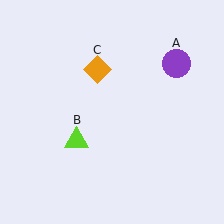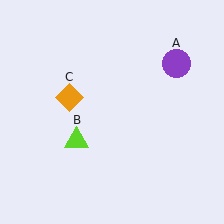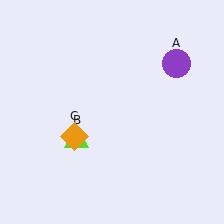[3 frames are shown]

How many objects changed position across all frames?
1 object changed position: orange diamond (object C).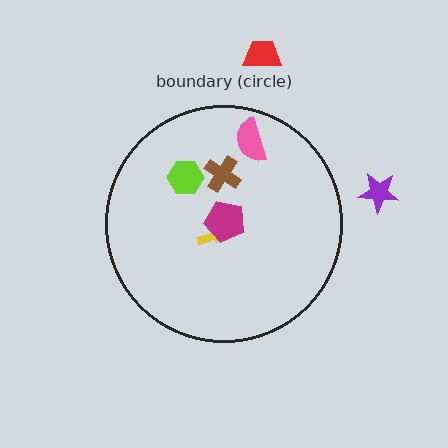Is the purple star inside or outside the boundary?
Outside.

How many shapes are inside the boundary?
5 inside, 2 outside.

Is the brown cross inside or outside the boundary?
Inside.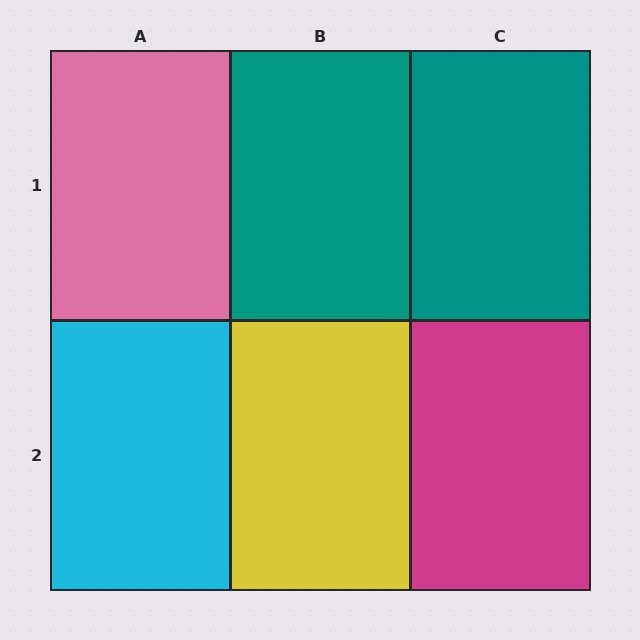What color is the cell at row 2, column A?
Cyan.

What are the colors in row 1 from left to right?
Pink, teal, teal.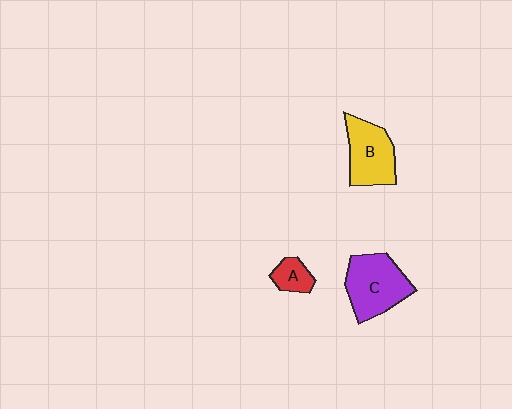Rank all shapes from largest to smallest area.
From largest to smallest: C (purple), B (yellow), A (red).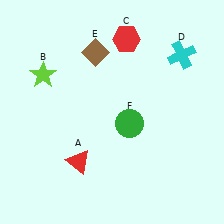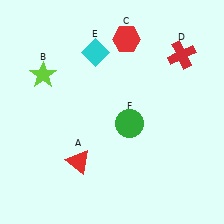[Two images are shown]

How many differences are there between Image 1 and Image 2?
There are 2 differences between the two images.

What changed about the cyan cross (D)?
In Image 1, D is cyan. In Image 2, it changed to red.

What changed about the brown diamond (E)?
In Image 1, E is brown. In Image 2, it changed to cyan.